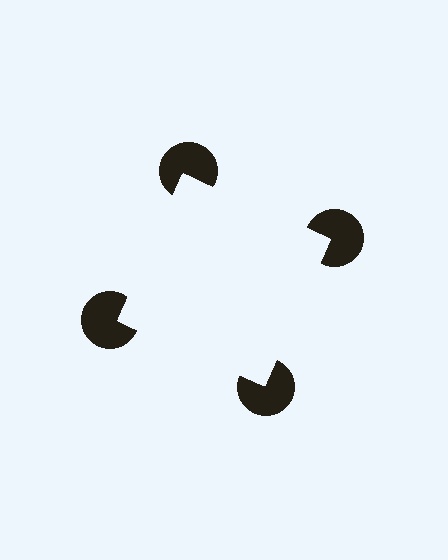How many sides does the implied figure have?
4 sides.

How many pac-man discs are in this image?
There are 4 — one at each vertex of the illusory square.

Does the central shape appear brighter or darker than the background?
It typically appears slightly brighter than the background, even though no actual brightness change is drawn.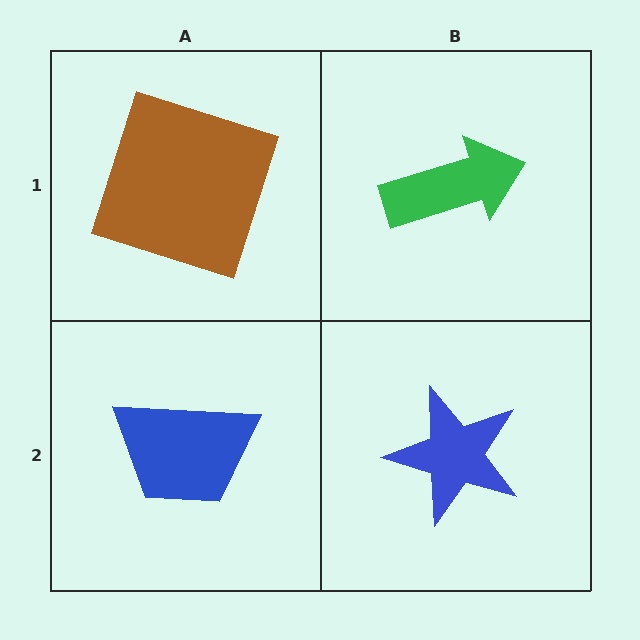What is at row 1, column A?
A brown square.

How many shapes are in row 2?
2 shapes.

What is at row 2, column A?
A blue trapezoid.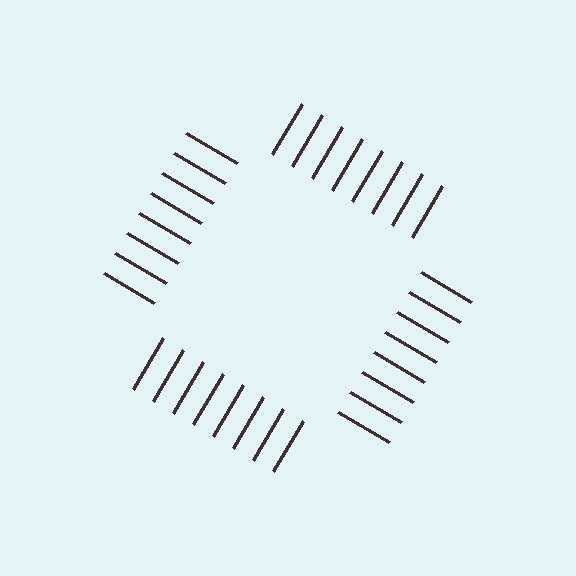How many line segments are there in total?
32 — 8 along each of the 4 edges.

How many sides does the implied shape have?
4 sides — the line-ends trace a square.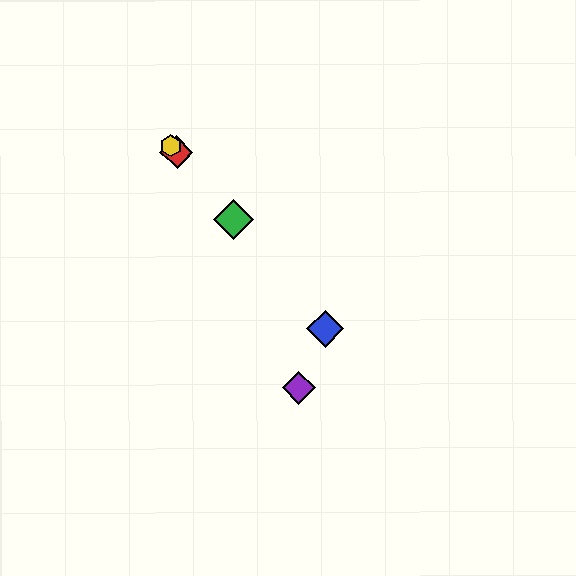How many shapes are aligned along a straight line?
4 shapes (the red diamond, the blue diamond, the green diamond, the yellow hexagon) are aligned along a straight line.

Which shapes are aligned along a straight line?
The red diamond, the blue diamond, the green diamond, the yellow hexagon are aligned along a straight line.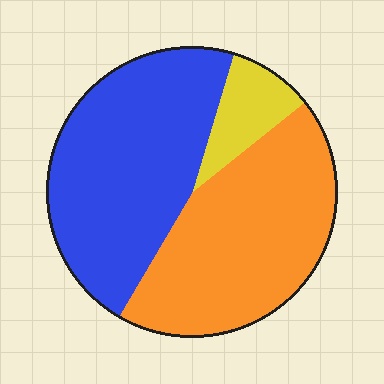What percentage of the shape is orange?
Orange covers about 45% of the shape.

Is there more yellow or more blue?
Blue.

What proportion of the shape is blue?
Blue takes up about one half (1/2) of the shape.